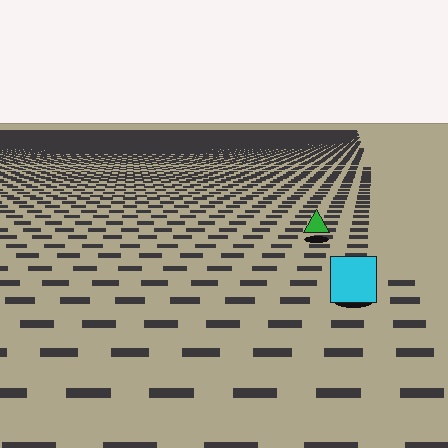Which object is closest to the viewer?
The cyan square is closest. The texture marks near it are larger and more spread out.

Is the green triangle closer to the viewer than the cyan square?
No. The cyan square is closer — you can tell from the texture gradient: the ground texture is coarser near it.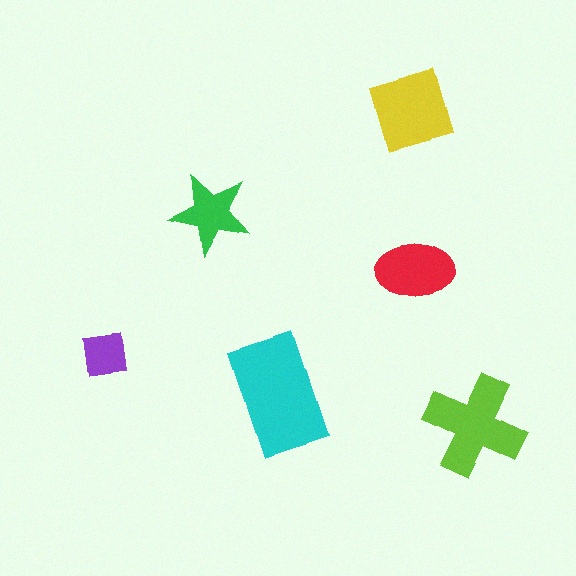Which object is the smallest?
The purple square.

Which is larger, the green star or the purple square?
The green star.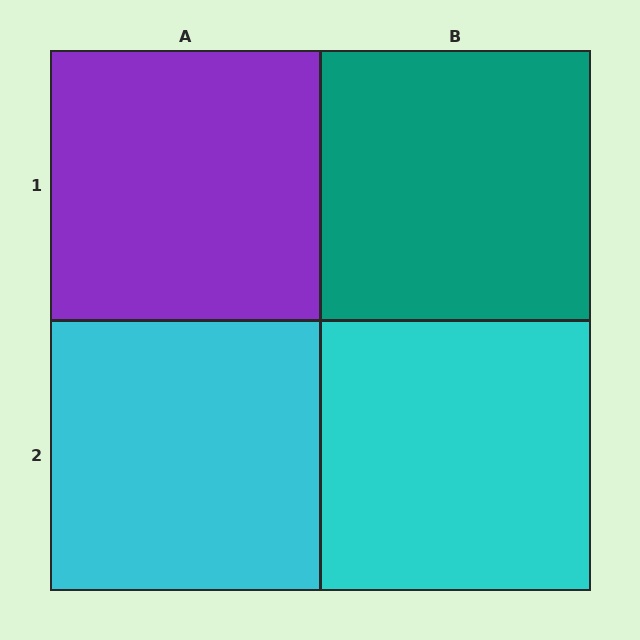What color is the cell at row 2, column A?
Cyan.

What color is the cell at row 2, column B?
Cyan.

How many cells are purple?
1 cell is purple.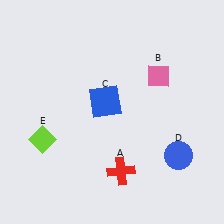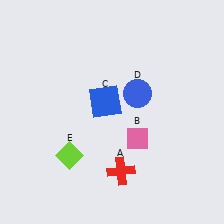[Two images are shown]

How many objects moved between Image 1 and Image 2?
3 objects moved between the two images.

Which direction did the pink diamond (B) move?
The pink diamond (B) moved down.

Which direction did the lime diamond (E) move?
The lime diamond (E) moved right.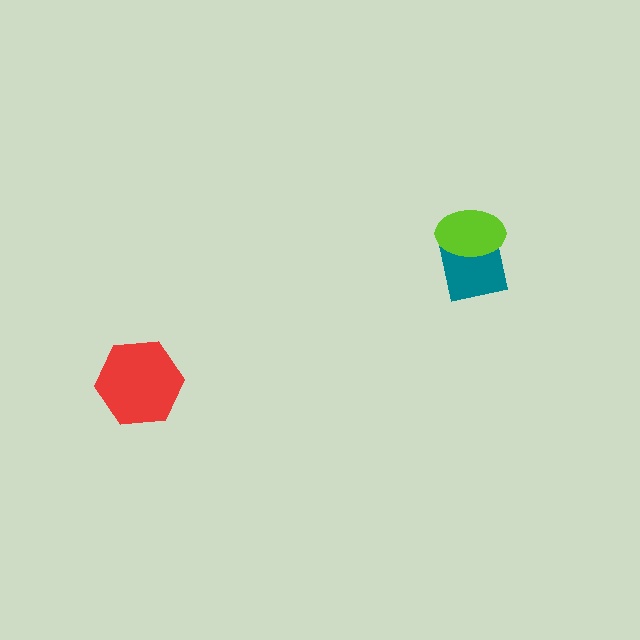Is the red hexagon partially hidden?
No, no other shape covers it.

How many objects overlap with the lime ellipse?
1 object overlaps with the lime ellipse.